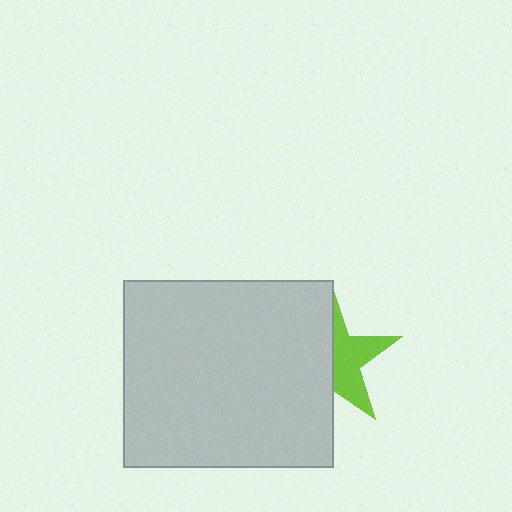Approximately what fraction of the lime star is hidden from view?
Roughly 54% of the lime star is hidden behind the light gray rectangle.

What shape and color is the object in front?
The object in front is a light gray rectangle.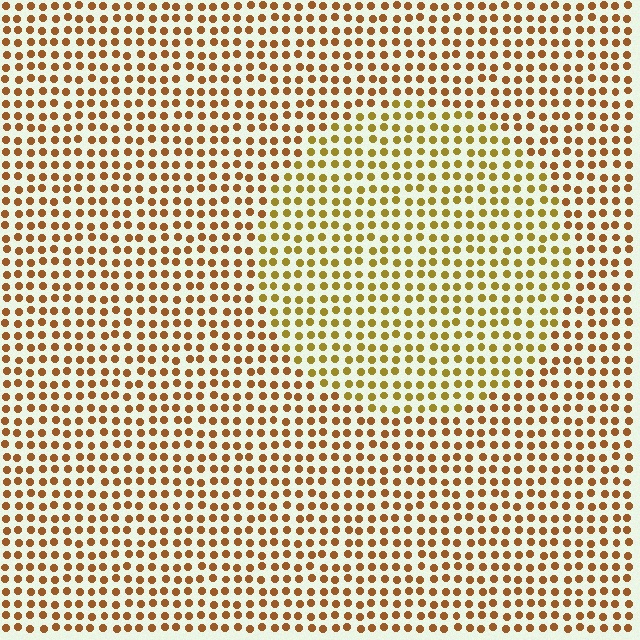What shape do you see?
I see a circle.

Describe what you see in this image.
The image is filled with small brown elements in a uniform arrangement. A circle-shaped region is visible where the elements are tinted to a slightly different hue, forming a subtle color boundary.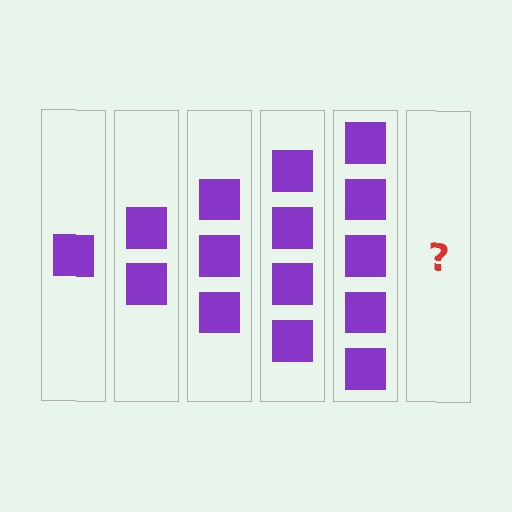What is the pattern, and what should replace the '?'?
The pattern is that each step adds one more square. The '?' should be 6 squares.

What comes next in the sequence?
The next element should be 6 squares.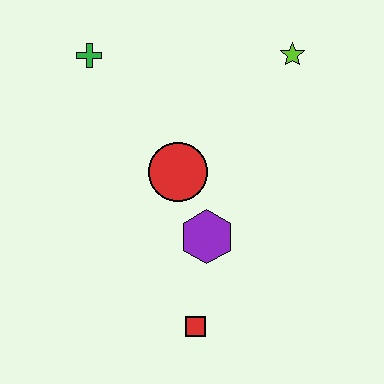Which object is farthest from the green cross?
The red square is farthest from the green cross.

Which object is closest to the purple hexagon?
The red circle is closest to the purple hexagon.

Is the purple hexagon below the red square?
No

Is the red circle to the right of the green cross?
Yes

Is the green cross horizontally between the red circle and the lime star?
No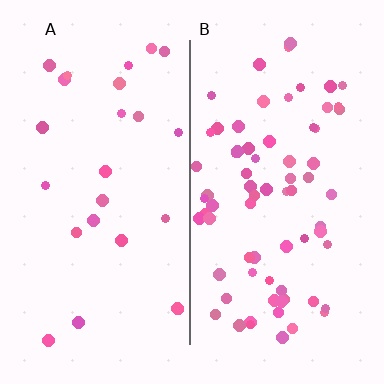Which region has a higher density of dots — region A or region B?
B (the right).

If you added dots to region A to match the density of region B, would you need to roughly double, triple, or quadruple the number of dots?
Approximately triple.